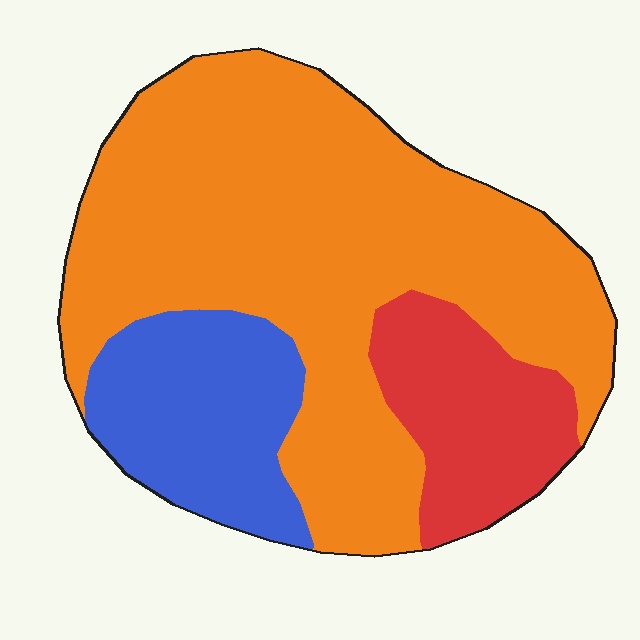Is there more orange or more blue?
Orange.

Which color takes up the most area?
Orange, at roughly 65%.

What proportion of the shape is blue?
Blue covers roughly 20% of the shape.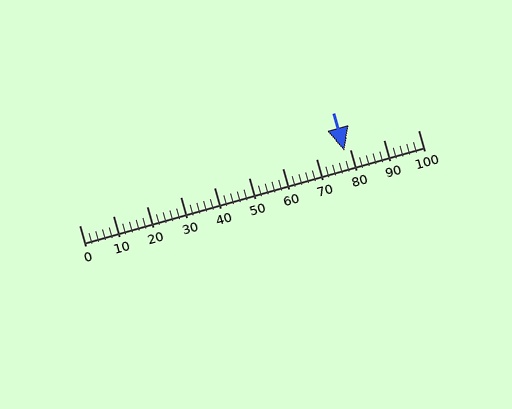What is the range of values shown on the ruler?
The ruler shows values from 0 to 100.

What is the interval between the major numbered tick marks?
The major tick marks are spaced 10 units apart.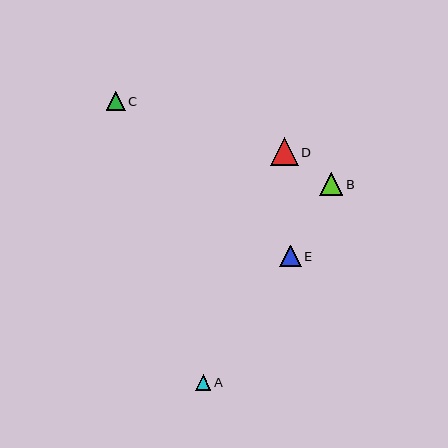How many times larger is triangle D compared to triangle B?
Triangle D is approximately 1.2 times the size of triangle B.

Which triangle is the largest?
Triangle D is the largest with a size of approximately 27 pixels.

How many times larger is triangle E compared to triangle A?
Triangle E is approximately 1.4 times the size of triangle A.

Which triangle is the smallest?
Triangle A is the smallest with a size of approximately 15 pixels.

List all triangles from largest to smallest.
From largest to smallest: D, B, E, C, A.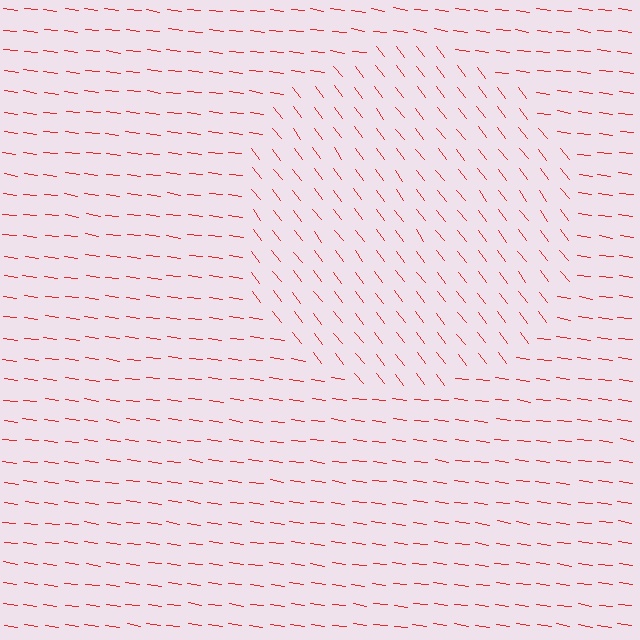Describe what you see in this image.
The image is filled with small red line segments. A circle region in the image has lines oriented differently from the surrounding lines, creating a visible texture boundary.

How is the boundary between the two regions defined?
The boundary is defined purely by a change in line orientation (approximately 45 degrees difference). All lines are the same color and thickness.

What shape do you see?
I see a circle.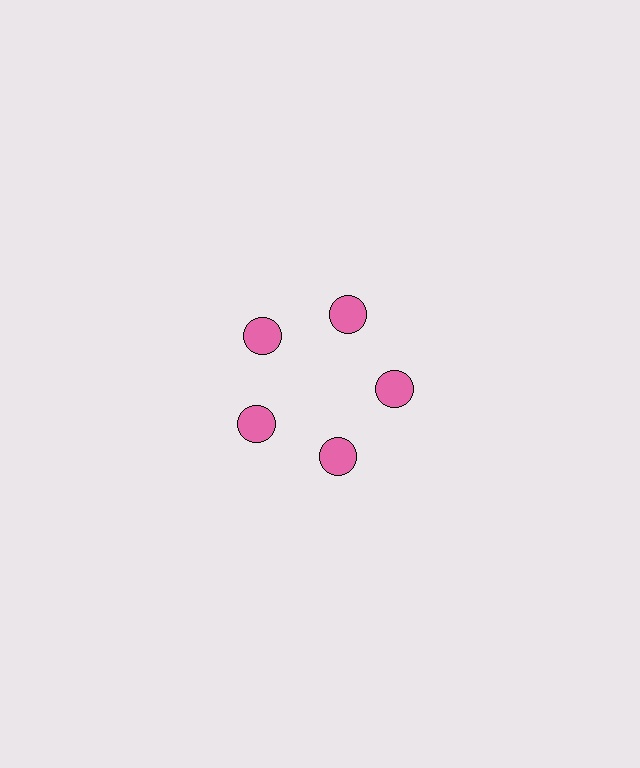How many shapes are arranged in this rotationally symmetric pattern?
There are 5 shapes, arranged in 5 groups of 1.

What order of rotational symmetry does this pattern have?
This pattern has 5-fold rotational symmetry.